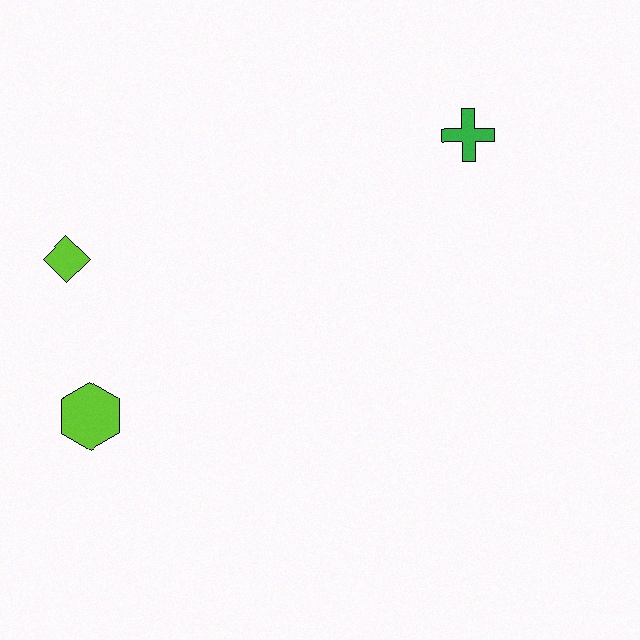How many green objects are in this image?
There is 1 green object.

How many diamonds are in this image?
There is 1 diamond.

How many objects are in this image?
There are 3 objects.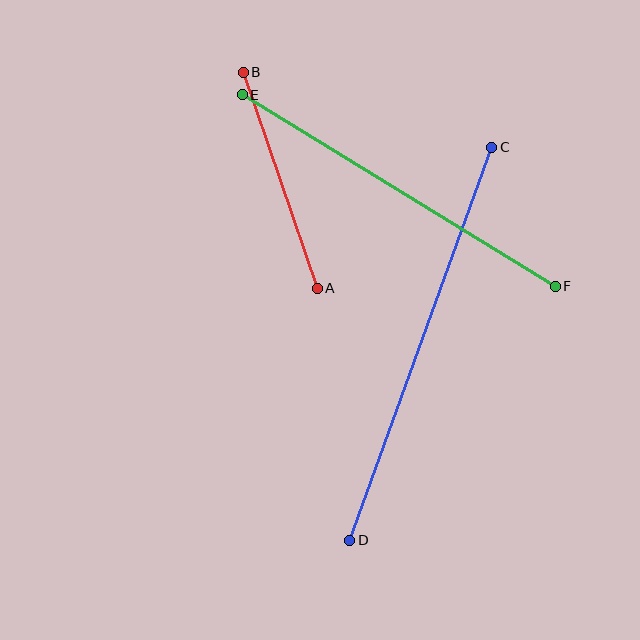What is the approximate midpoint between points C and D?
The midpoint is at approximately (421, 344) pixels.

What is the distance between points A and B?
The distance is approximately 229 pixels.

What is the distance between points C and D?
The distance is approximately 418 pixels.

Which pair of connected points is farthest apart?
Points C and D are farthest apart.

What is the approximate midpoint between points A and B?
The midpoint is at approximately (280, 180) pixels.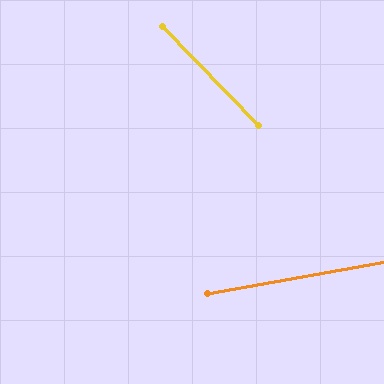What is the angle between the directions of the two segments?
Approximately 56 degrees.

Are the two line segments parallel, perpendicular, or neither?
Neither parallel nor perpendicular — they differ by about 56°.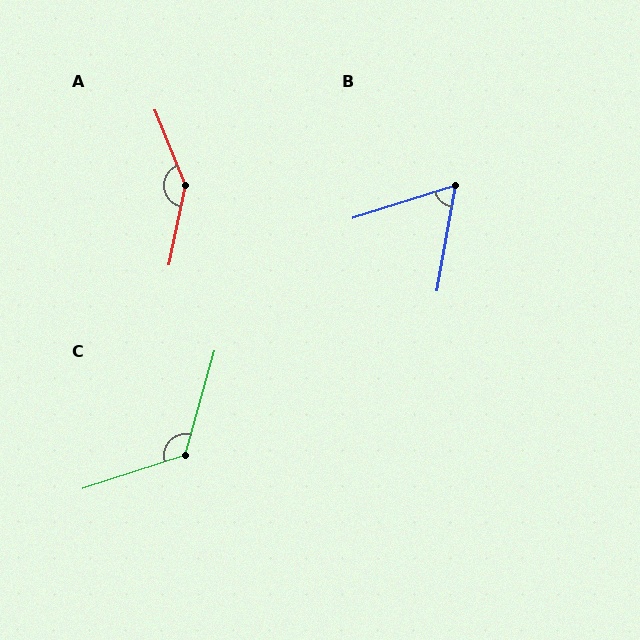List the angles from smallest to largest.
B (63°), C (124°), A (146°).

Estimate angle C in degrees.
Approximately 124 degrees.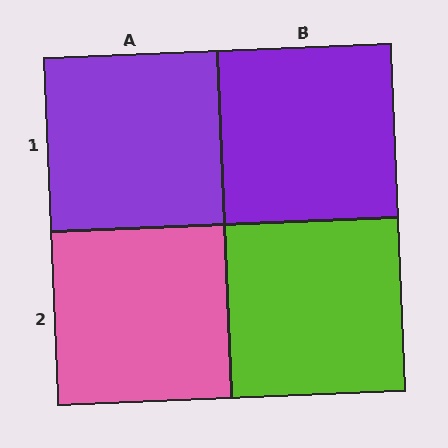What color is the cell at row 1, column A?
Purple.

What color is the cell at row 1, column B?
Purple.